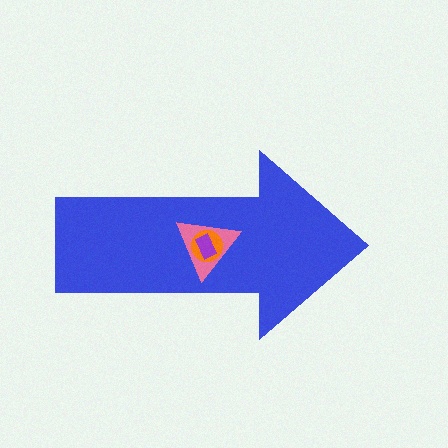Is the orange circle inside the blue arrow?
Yes.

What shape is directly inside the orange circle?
The purple rectangle.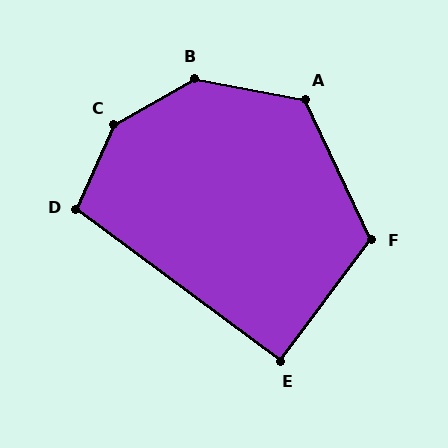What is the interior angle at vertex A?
Approximately 126 degrees (obtuse).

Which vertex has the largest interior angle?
C, at approximately 144 degrees.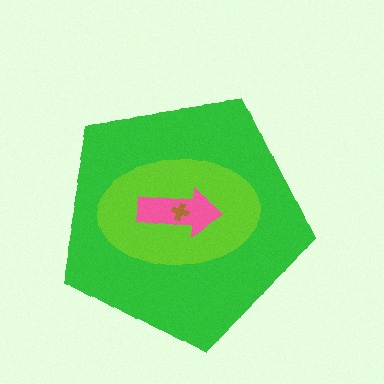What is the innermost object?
The brown cross.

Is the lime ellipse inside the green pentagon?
Yes.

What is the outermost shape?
The green pentagon.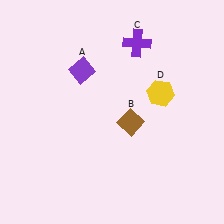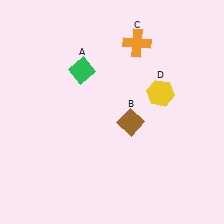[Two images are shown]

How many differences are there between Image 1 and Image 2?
There are 2 differences between the two images.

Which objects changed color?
A changed from purple to green. C changed from purple to orange.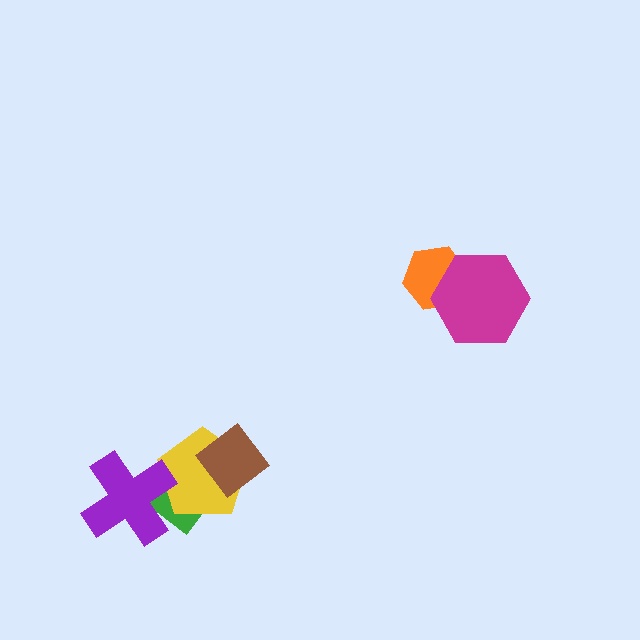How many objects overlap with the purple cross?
2 objects overlap with the purple cross.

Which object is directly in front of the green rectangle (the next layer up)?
The yellow pentagon is directly in front of the green rectangle.